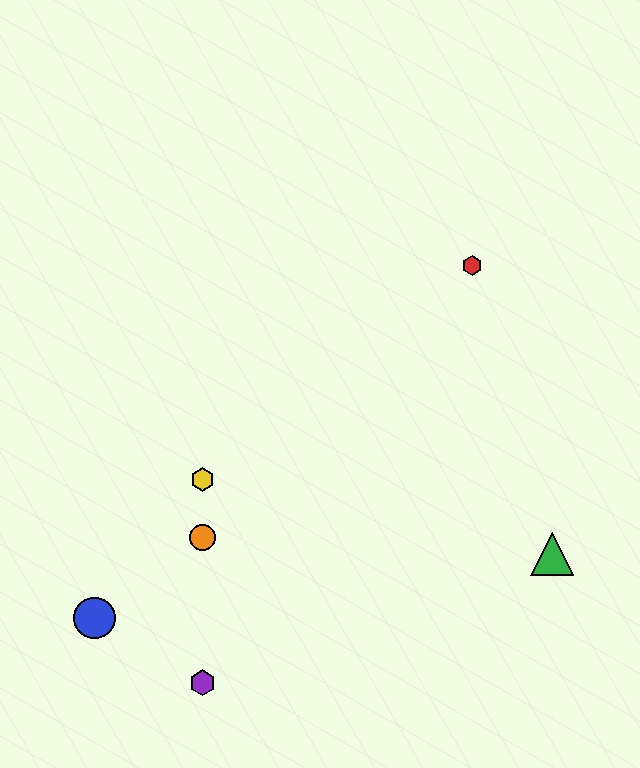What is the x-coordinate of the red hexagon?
The red hexagon is at x≈472.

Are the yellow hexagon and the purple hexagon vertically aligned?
Yes, both are at x≈203.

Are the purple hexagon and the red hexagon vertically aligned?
No, the purple hexagon is at x≈203 and the red hexagon is at x≈472.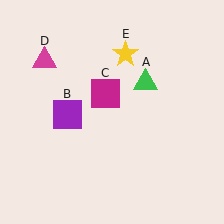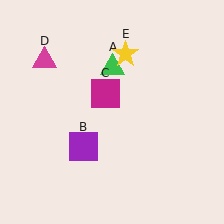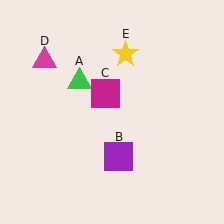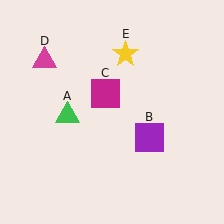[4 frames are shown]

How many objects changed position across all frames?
2 objects changed position: green triangle (object A), purple square (object B).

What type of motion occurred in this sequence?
The green triangle (object A), purple square (object B) rotated counterclockwise around the center of the scene.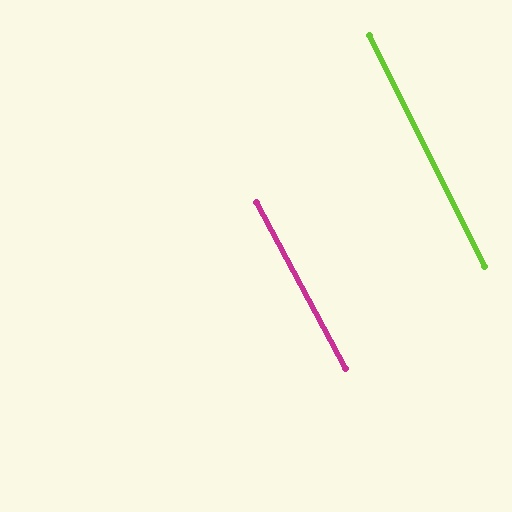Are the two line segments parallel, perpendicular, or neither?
Parallel — their directions differ by only 2.0°.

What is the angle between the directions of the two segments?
Approximately 2 degrees.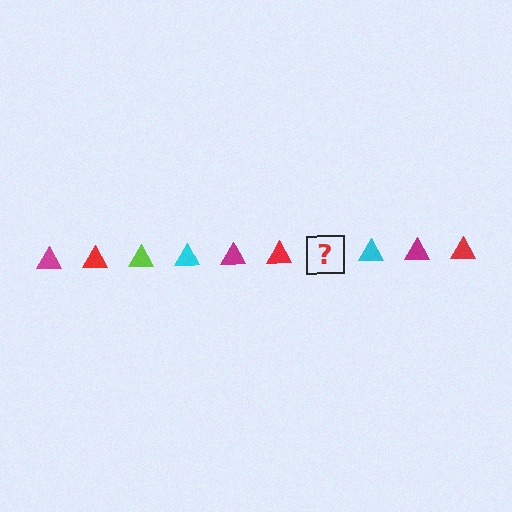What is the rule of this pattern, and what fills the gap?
The rule is that the pattern cycles through magenta, red, lime, cyan triangles. The gap should be filled with a lime triangle.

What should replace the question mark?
The question mark should be replaced with a lime triangle.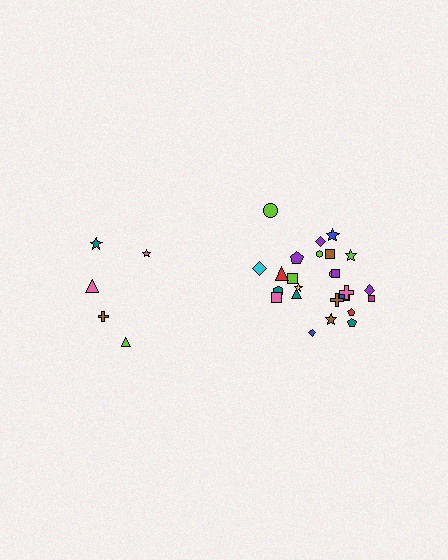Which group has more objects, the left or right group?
The right group.